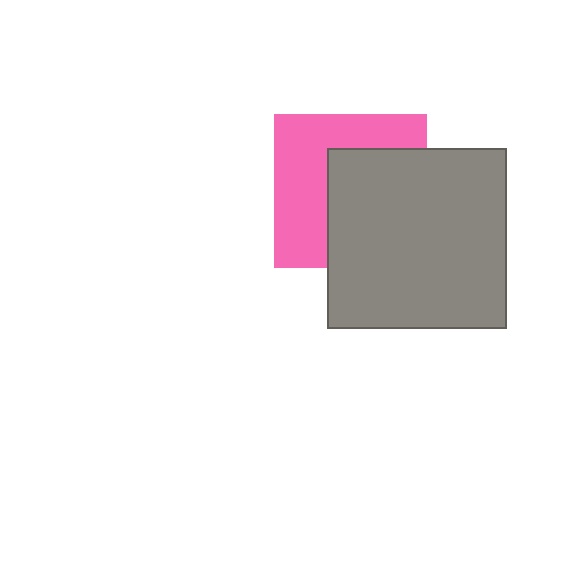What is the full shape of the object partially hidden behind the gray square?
The partially hidden object is a pink square.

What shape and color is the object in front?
The object in front is a gray square.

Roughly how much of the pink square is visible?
About half of it is visible (roughly 49%).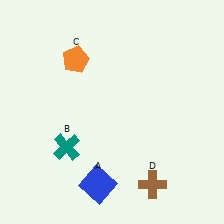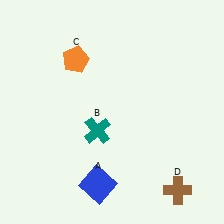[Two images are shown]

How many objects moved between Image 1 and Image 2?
2 objects moved between the two images.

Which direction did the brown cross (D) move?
The brown cross (D) moved right.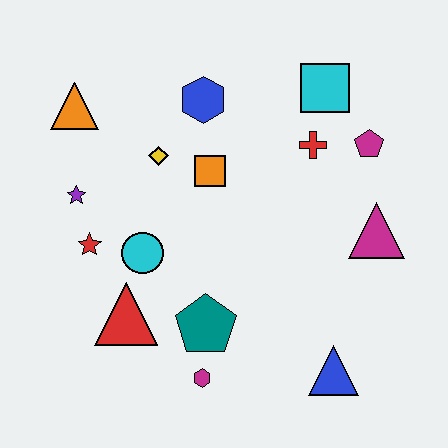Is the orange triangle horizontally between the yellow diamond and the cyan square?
No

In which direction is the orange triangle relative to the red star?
The orange triangle is above the red star.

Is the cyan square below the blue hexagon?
No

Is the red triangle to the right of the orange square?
No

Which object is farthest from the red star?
The magenta pentagon is farthest from the red star.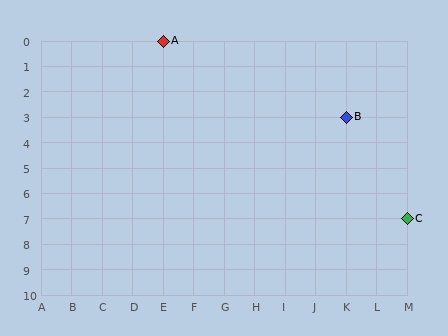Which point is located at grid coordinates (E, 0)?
Point A is at (E, 0).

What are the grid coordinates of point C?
Point C is at grid coordinates (M, 7).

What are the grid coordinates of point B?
Point B is at grid coordinates (K, 3).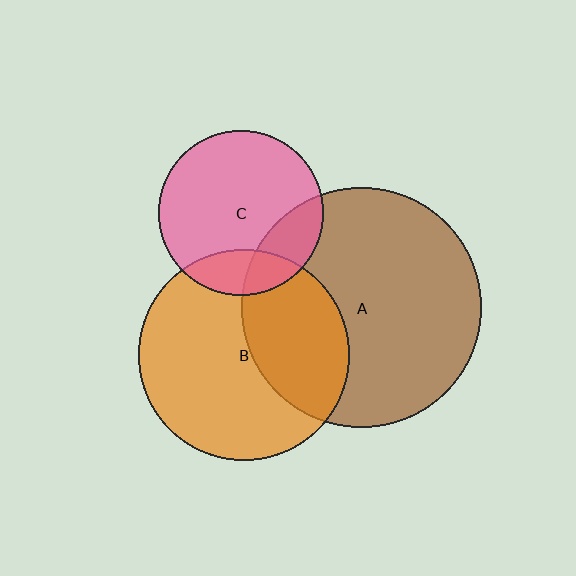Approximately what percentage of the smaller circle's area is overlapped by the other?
Approximately 20%.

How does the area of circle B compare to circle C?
Approximately 1.6 times.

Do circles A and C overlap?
Yes.